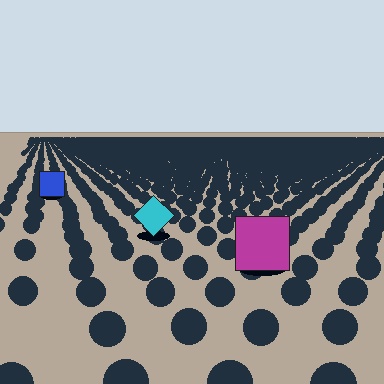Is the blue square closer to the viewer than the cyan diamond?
No. The cyan diamond is closer — you can tell from the texture gradient: the ground texture is coarser near it.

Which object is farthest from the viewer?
The blue square is farthest from the viewer. It appears smaller and the ground texture around it is denser.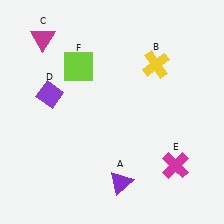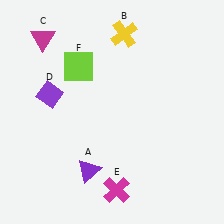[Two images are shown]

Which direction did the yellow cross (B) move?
The yellow cross (B) moved left.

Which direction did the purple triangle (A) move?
The purple triangle (A) moved left.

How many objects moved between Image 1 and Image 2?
3 objects moved between the two images.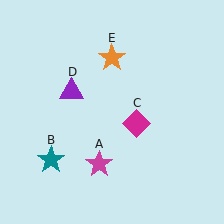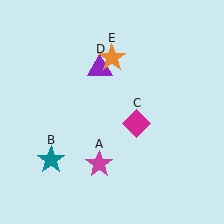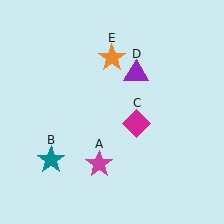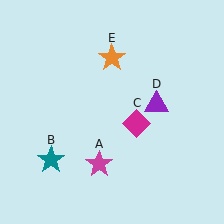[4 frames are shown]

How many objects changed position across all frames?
1 object changed position: purple triangle (object D).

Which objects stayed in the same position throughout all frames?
Magenta star (object A) and teal star (object B) and magenta diamond (object C) and orange star (object E) remained stationary.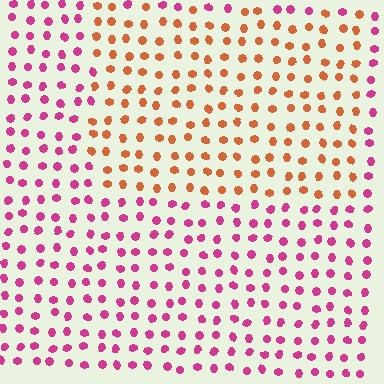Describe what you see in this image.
The image is filled with small magenta elements in a uniform arrangement. A rectangle-shaped region is visible where the elements are tinted to a slightly different hue, forming a subtle color boundary.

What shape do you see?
I see a rectangle.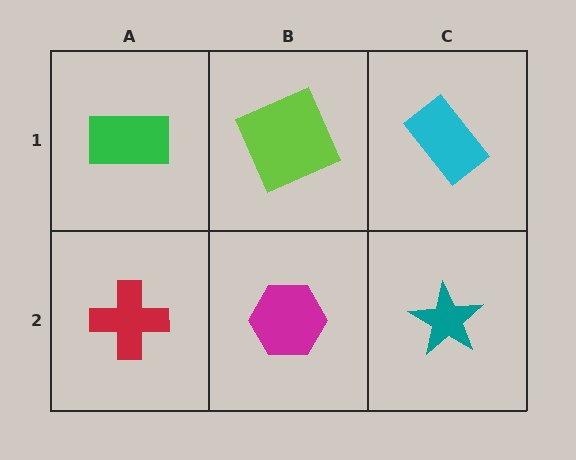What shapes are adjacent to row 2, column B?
A lime square (row 1, column B), a red cross (row 2, column A), a teal star (row 2, column C).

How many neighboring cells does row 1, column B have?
3.